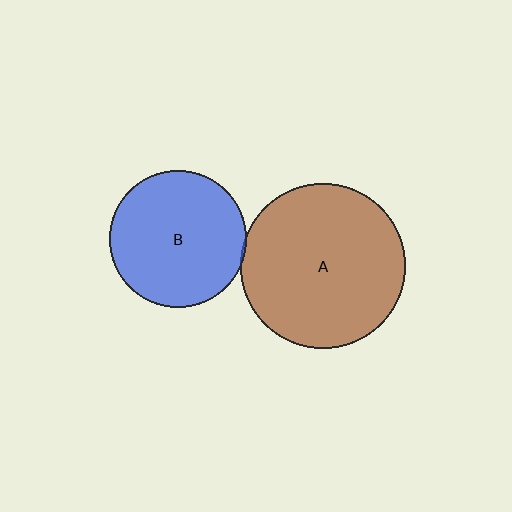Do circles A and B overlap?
Yes.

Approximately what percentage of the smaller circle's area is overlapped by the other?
Approximately 5%.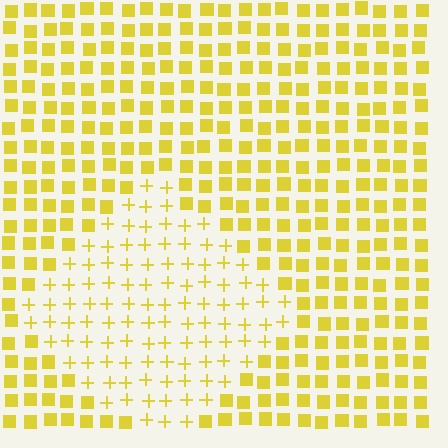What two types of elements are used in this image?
The image uses plus signs inside the diamond region and squares outside it.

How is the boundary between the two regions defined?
The boundary is defined by a change in element shape: plus signs inside vs. squares outside. All elements share the same color and spacing.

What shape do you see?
I see a diamond.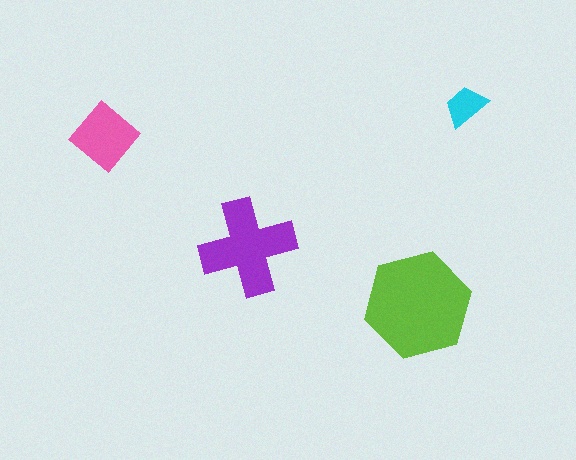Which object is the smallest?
The cyan trapezoid.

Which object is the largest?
The lime hexagon.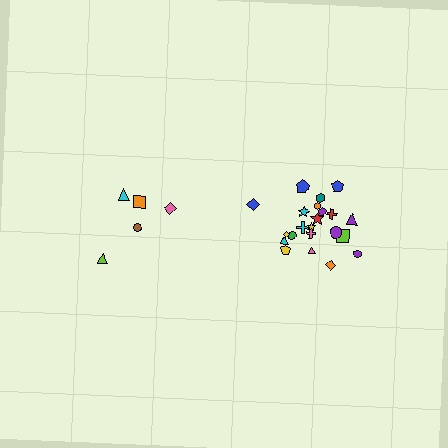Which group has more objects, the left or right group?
The right group.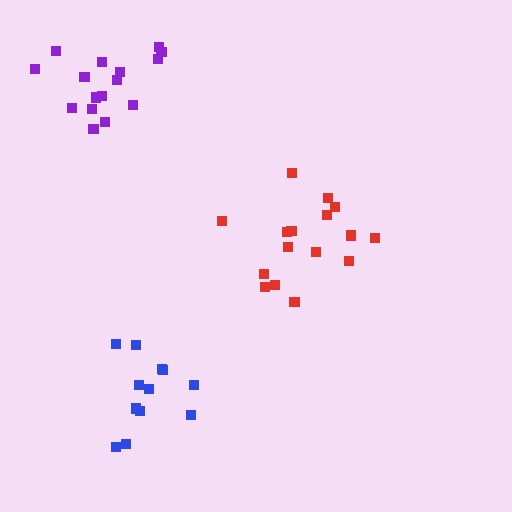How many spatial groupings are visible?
There are 3 spatial groupings.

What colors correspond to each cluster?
The clusters are colored: red, blue, purple.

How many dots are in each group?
Group 1: 17 dots, Group 2: 12 dots, Group 3: 16 dots (45 total).